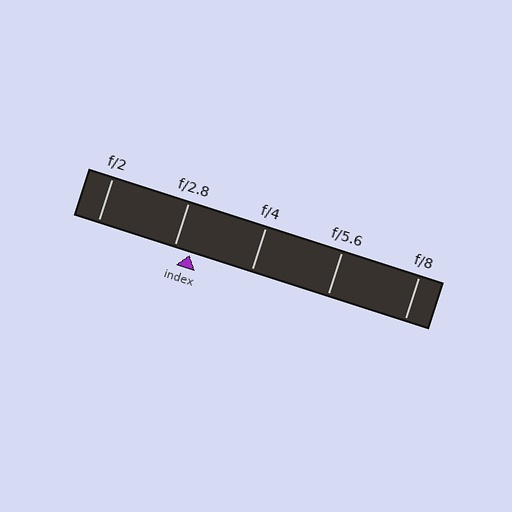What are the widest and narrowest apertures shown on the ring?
The widest aperture shown is f/2 and the narrowest is f/8.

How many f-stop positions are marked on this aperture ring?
There are 5 f-stop positions marked.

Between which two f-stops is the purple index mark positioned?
The index mark is between f/2.8 and f/4.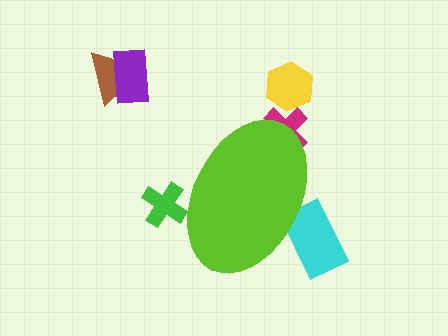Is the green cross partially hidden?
Yes, the green cross is partially hidden behind the lime ellipse.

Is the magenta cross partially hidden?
Yes, the magenta cross is partially hidden behind the lime ellipse.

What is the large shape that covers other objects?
A lime ellipse.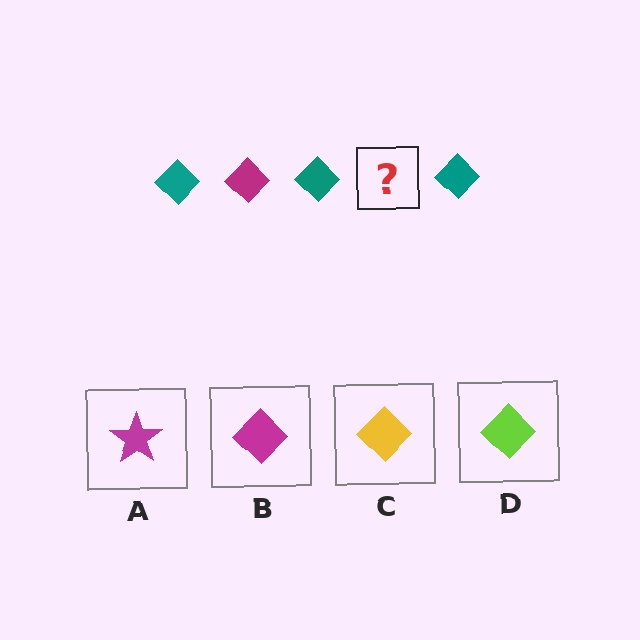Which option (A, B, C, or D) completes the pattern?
B.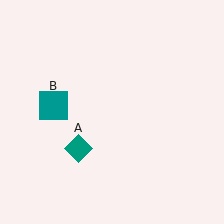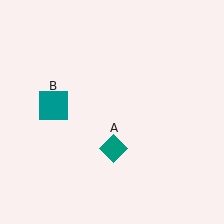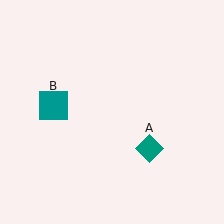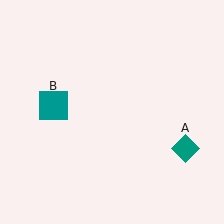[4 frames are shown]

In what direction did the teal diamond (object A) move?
The teal diamond (object A) moved right.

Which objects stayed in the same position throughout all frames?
Teal square (object B) remained stationary.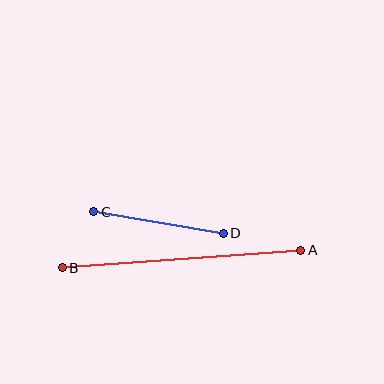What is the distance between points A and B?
The distance is approximately 239 pixels.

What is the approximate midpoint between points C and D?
The midpoint is at approximately (158, 223) pixels.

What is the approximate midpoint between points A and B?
The midpoint is at approximately (181, 259) pixels.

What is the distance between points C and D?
The distance is approximately 131 pixels.